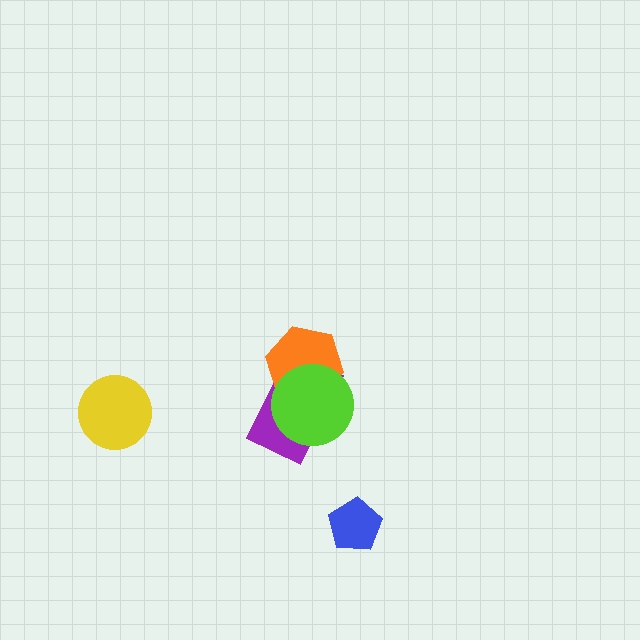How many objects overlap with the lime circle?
2 objects overlap with the lime circle.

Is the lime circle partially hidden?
No, no other shape covers it.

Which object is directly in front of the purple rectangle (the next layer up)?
The orange hexagon is directly in front of the purple rectangle.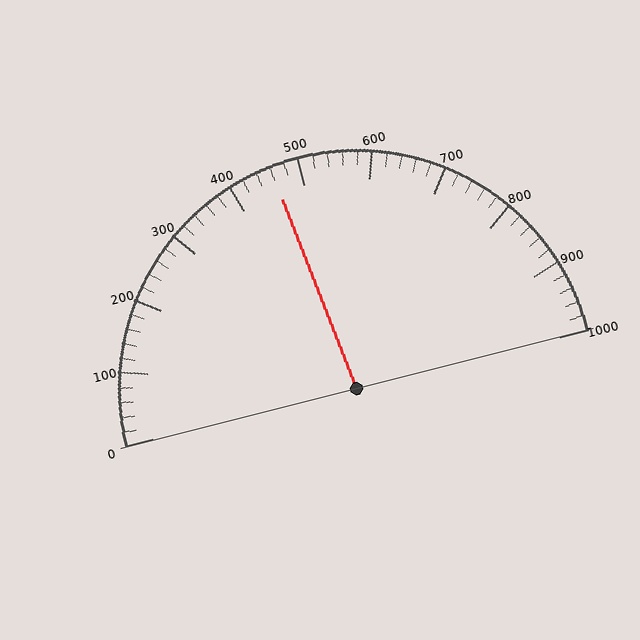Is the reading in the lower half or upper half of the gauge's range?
The reading is in the lower half of the range (0 to 1000).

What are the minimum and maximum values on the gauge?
The gauge ranges from 0 to 1000.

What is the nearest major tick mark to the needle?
The nearest major tick mark is 500.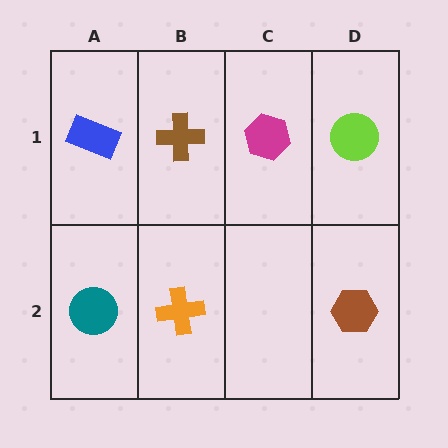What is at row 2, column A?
A teal circle.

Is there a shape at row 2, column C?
No, that cell is empty.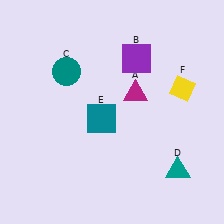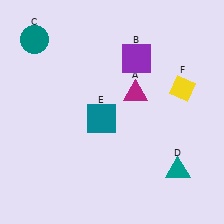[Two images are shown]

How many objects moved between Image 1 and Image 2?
1 object moved between the two images.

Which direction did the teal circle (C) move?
The teal circle (C) moved left.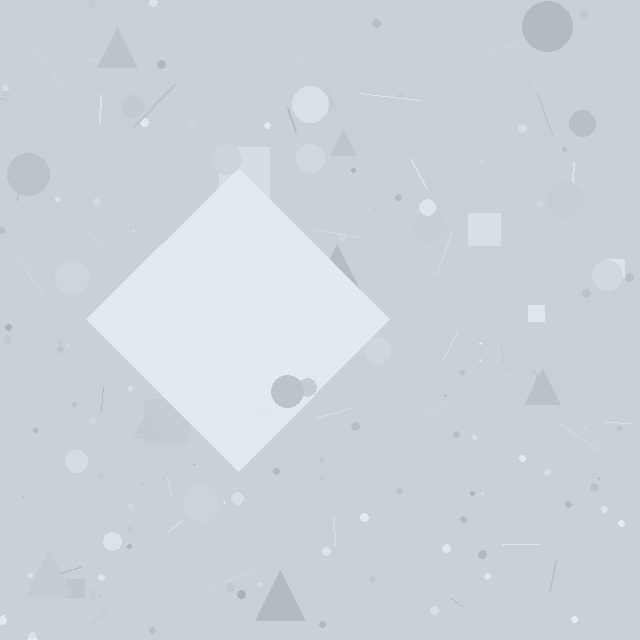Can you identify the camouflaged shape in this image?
The camouflaged shape is a diamond.